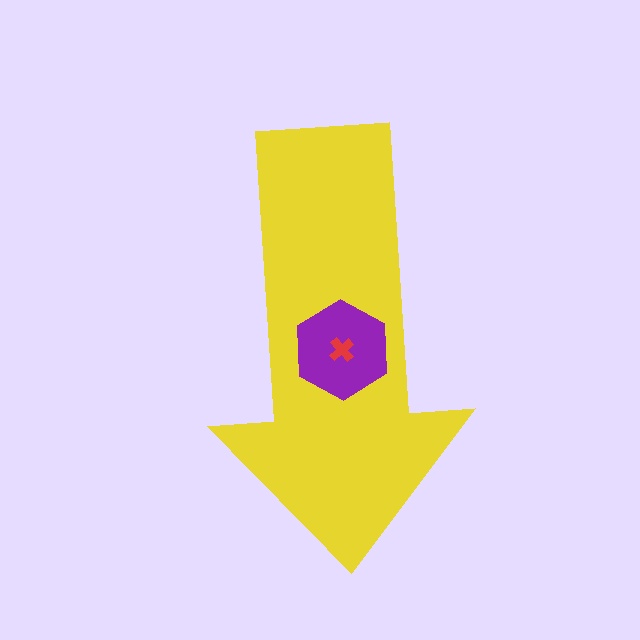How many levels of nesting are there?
3.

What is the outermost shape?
The yellow arrow.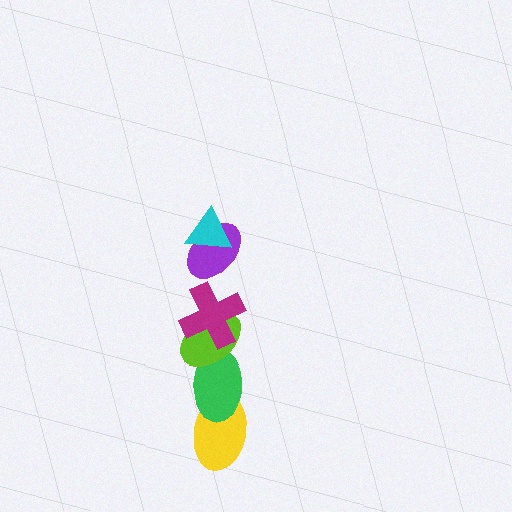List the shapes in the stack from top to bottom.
From top to bottom: the cyan triangle, the purple ellipse, the magenta cross, the lime ellipse, the green ellipse, the yellow ellipse.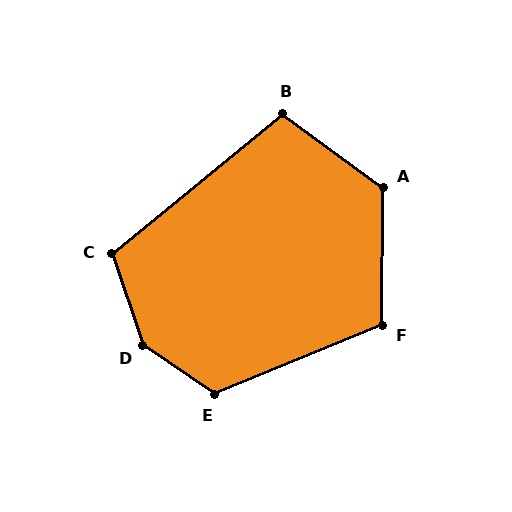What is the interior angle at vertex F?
Approximately 113 degrees (obtuse).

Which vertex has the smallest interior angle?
B, at approximately 105 degrees.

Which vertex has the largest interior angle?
D, at approximately 143 degrees.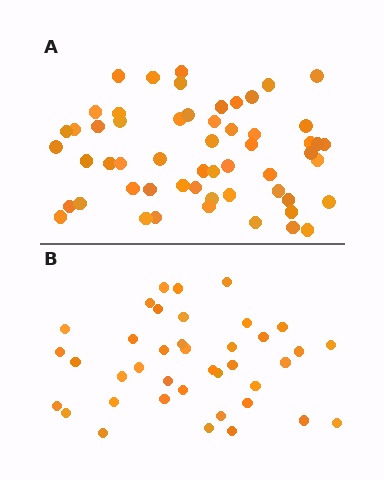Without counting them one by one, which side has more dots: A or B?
Region A (the top region) has more dots.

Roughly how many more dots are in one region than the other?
Region A has approximately 15 more dots than region B.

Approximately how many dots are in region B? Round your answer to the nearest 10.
About 40 dots. (The exact count is 39, which rounds to 40.)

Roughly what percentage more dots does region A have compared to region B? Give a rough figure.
About 45% more.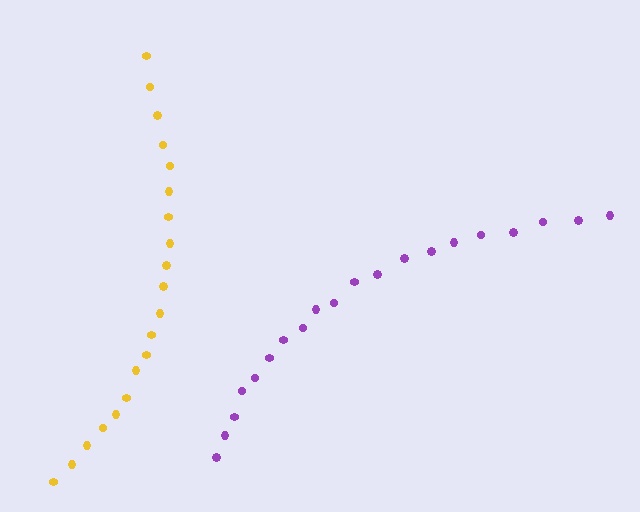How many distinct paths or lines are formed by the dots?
There are 2 distinct paths.